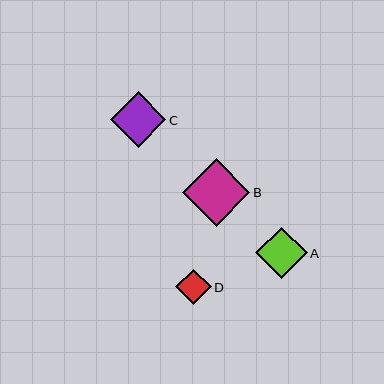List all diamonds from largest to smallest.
From largest to smallest: B, C, A, D.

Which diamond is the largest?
Diamond B is the largest with a size of approximately 67 pixels.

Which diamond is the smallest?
Diamond D is the smallest with a size of approximately 36 pixels.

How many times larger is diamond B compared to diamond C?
Diamond B is approximately 1.2 times the size of diamond C.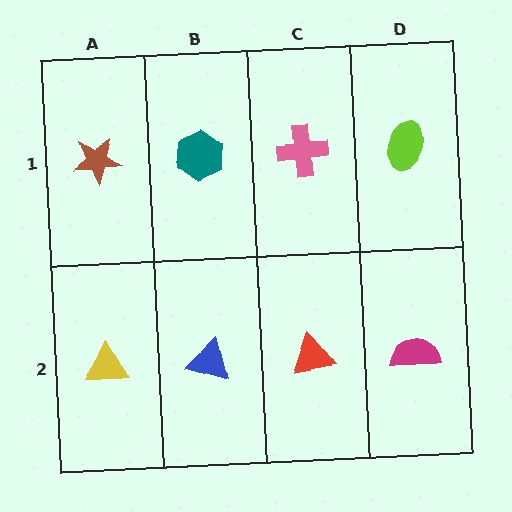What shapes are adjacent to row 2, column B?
A teal hexagon (row 1, column B), a yellow triangle (row 2, column A), a red triangle (row 2, column C).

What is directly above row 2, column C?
A pink cross.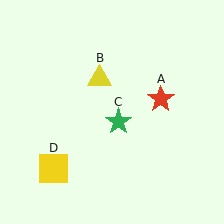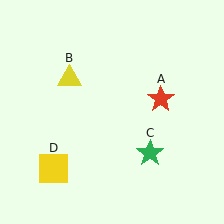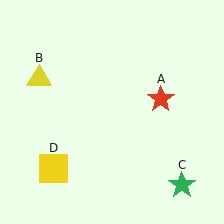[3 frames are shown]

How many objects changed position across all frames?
2 objects changed position: yellow triangle (object B), green star (object C).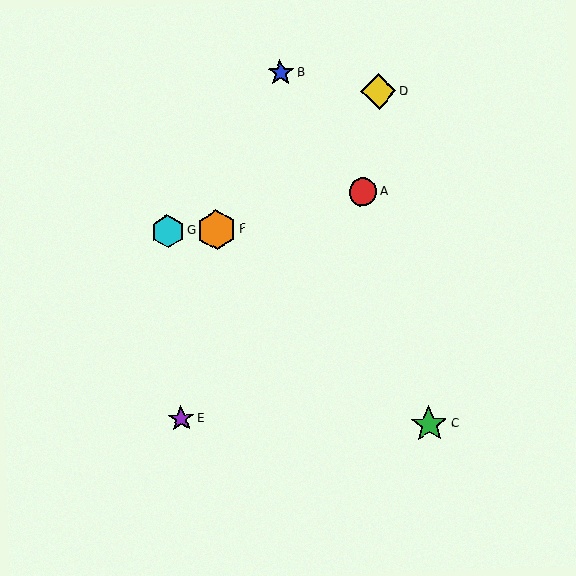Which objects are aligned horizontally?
Objects F, G are aligned horizontally.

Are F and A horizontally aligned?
No, F is at y≈230 and A is at y≈192.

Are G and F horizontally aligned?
Yes, both are at y≈231.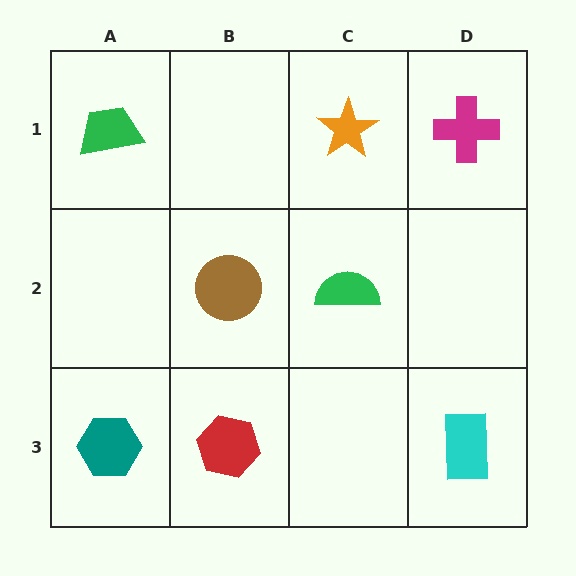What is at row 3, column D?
A cyan rectangle.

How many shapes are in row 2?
2 shapes.